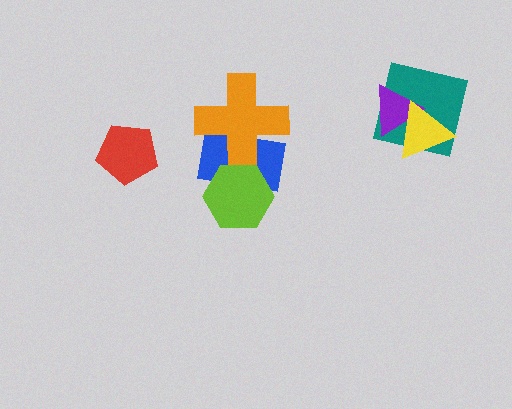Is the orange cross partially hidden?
No, no other shape covers it.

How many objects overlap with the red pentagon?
0 objects overlap with the red pentagon.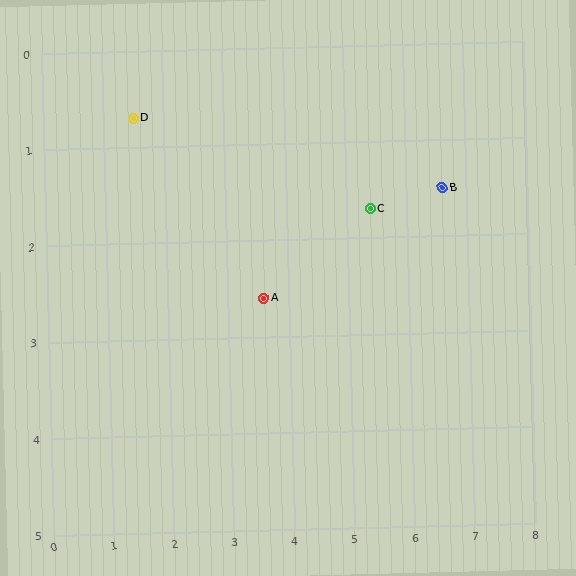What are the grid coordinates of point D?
Point D is at approximately (1.5, 0.7).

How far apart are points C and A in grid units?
Points C and A are about 2.0 grid units apart.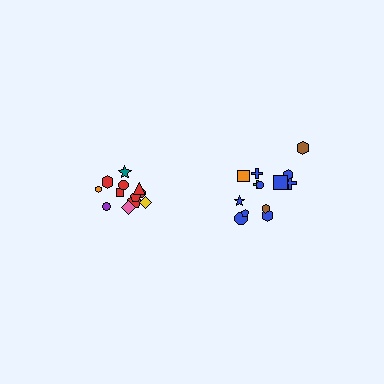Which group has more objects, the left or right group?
The right group.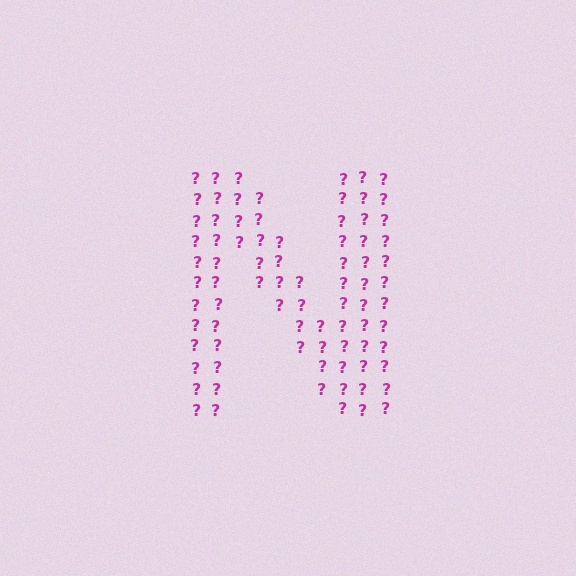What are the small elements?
The small elements are question marks.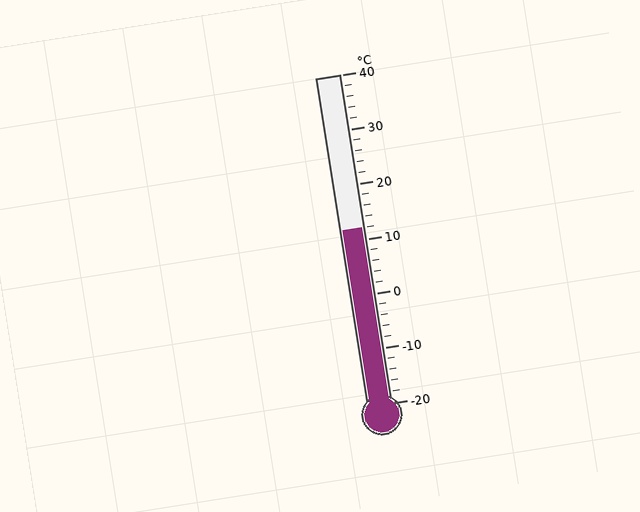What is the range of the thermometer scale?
The thermometer scale ranges from -20°C to 40°C.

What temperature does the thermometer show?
The thermometer shows approximately 12°C.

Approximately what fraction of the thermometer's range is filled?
The thermometer is filled to approximately 55% of its range.